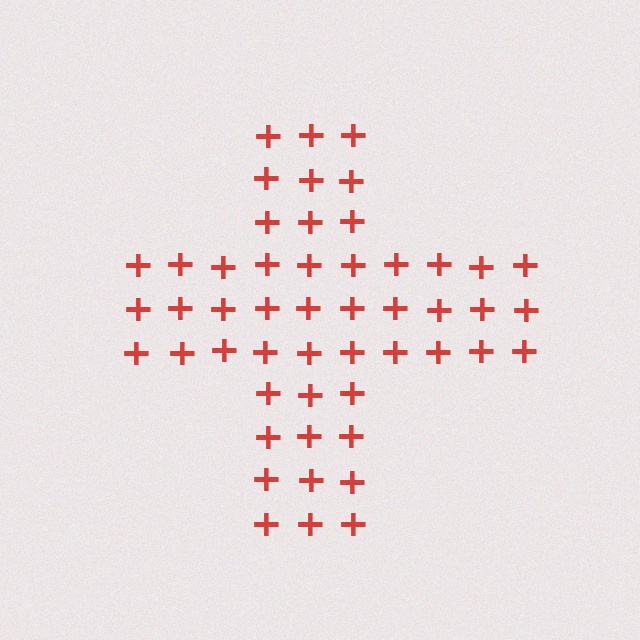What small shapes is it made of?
It is made of small plus signs.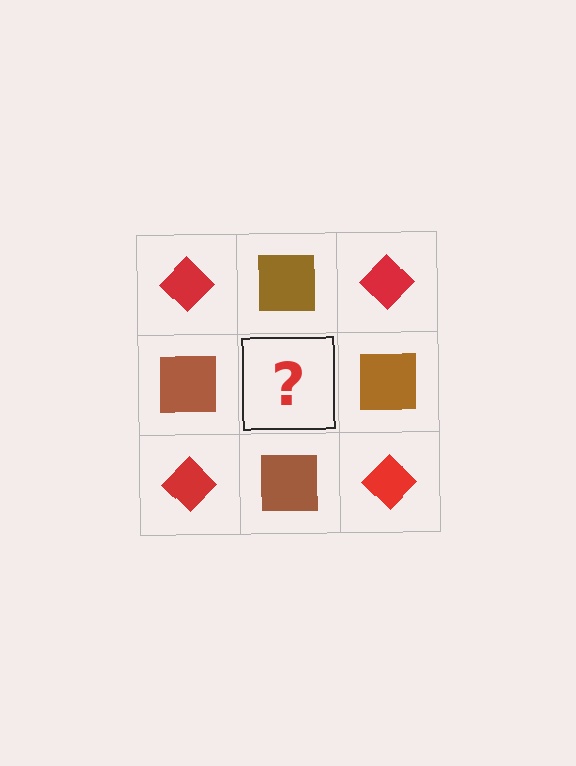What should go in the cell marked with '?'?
The missing cell should contain a red diamond.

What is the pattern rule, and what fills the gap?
The rule is that it alternates red diamond and brown square in a checkerboard pattern. The gap should be filled with a red diamond.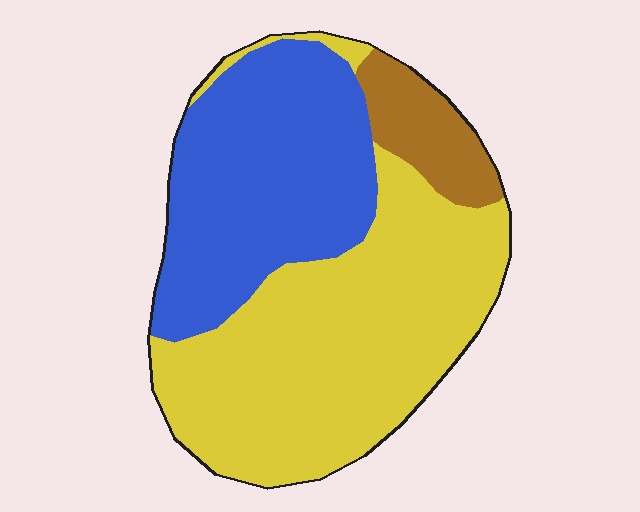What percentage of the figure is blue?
Blue covers about 35% of the figure.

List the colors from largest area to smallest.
From largest to smallest: yellow, blue, brown.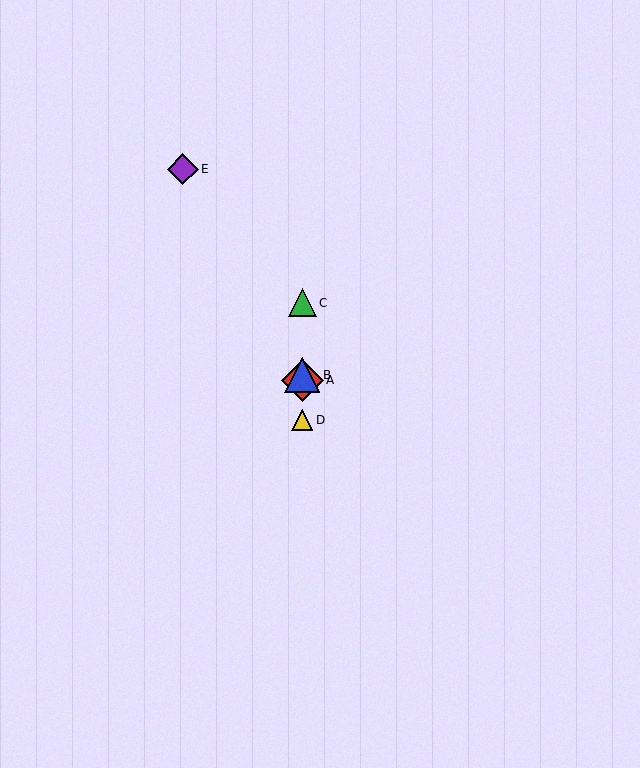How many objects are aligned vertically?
4 objects (A, B, C, D) are aligned vertically.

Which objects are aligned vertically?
Objects A, B, C, D are aligned vertically.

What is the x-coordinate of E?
Object E is at x≈183.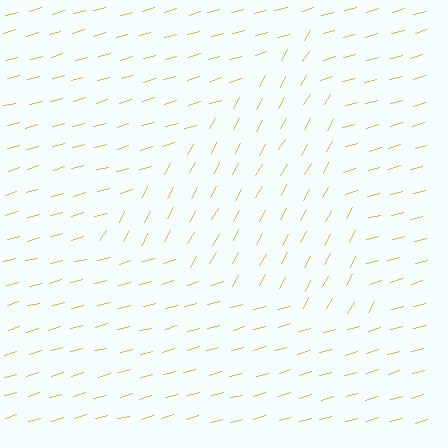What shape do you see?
I see a triangle.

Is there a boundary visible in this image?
Yes, there is a texture boundary formed by a change in line orientation.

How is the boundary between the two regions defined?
The boundary is defined purely by a change in line orientation (approximately 45 degrees difference). All lines are the same color and thickness.